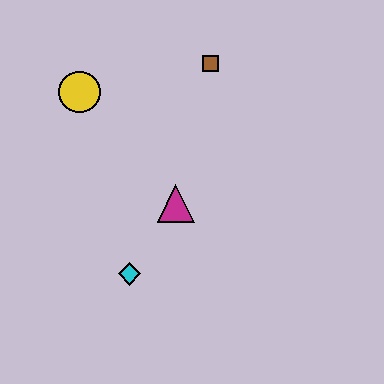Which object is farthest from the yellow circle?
The cyan diamond is farthest from the yellow circle.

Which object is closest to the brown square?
The yellow circle is closest to the brown square.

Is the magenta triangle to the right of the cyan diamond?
Yes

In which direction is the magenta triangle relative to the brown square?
The magenta triangle is below the brown square.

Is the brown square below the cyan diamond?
No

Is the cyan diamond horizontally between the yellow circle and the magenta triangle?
Yes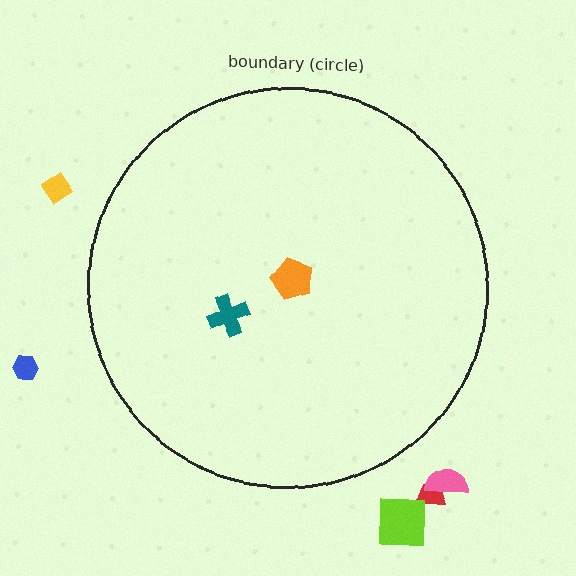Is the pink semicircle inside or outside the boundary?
Outside.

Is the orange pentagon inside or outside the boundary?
Inside.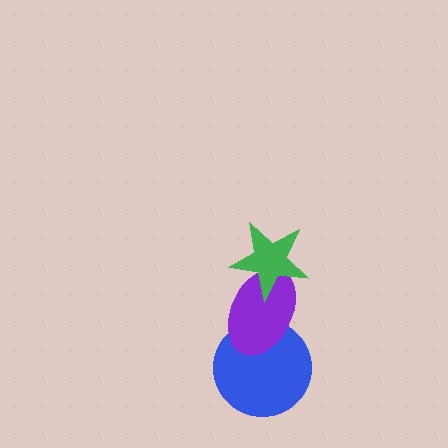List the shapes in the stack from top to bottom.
From top to bottom: the green star, the purple ellipse, the blue circle.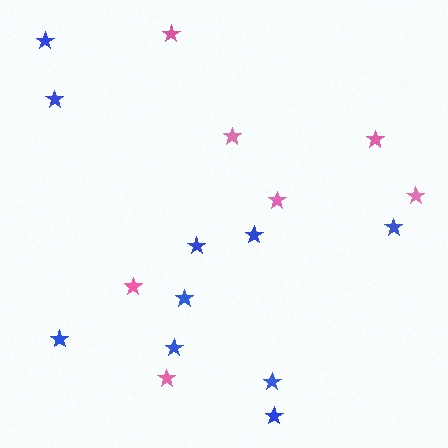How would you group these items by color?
There are 2 groups: one group of pink stars (7) and one group of blue stars (10).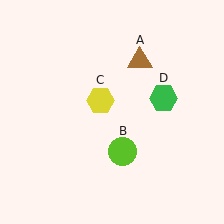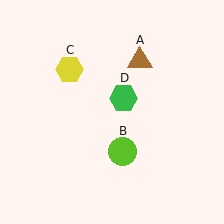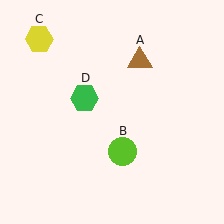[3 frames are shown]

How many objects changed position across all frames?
2 objects changed position: yellow hexagon (object C), green hexagon (object D).